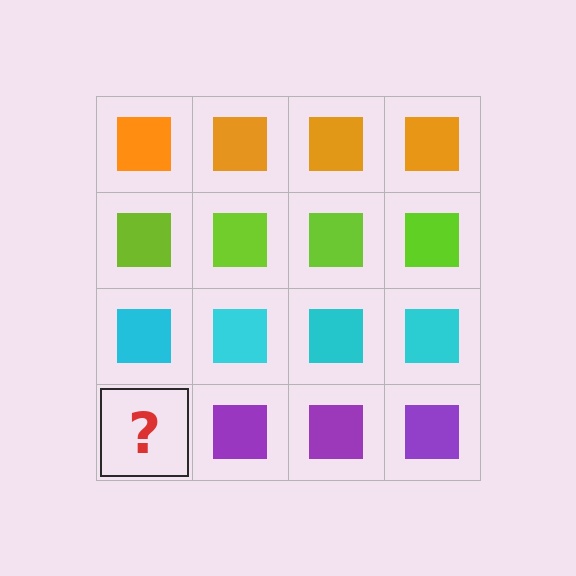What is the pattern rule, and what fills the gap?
The rule is that each row has a consistent color. The gap should be filled with a purple square.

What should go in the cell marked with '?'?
The missing cell should contain a purple square.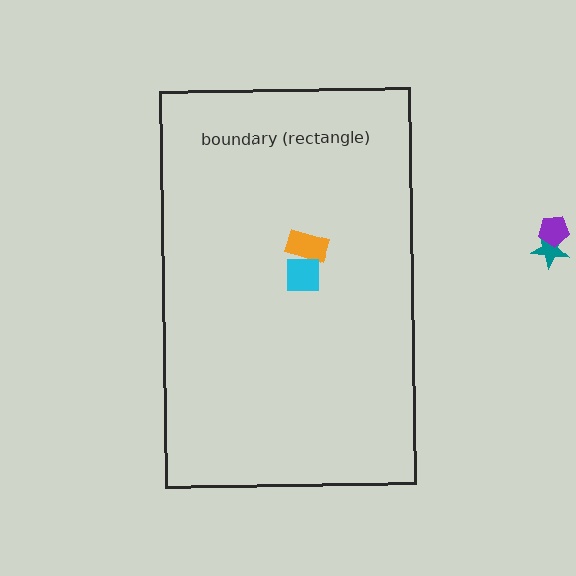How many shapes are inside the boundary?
2 inside, 2 outside.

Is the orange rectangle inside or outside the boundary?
Inside.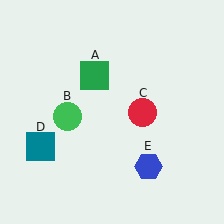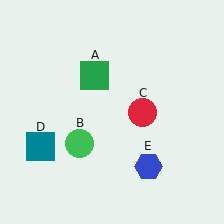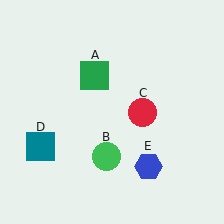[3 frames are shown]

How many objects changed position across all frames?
1 object changed position: green circle (object B).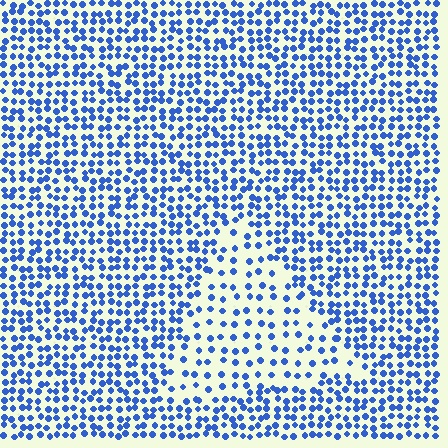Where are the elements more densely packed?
The elements are more densely packed outside the triangle boundary.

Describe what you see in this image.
The image contains small blue elements arranged at two different densities. A triangle-shaped region is visible where the elements are less densely packed than the surrounding area.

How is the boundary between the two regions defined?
The boundary is defined by a change in element density (approximately 2.1x ratio). All elements are the same color, size, and shape.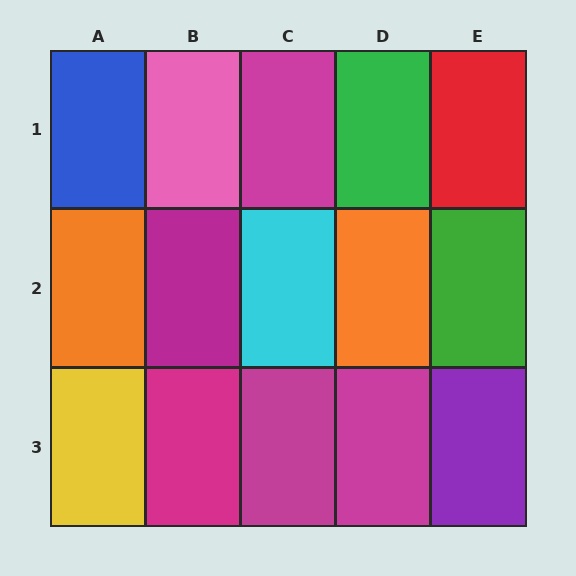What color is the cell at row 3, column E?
Purple.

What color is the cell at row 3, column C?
Magenta.